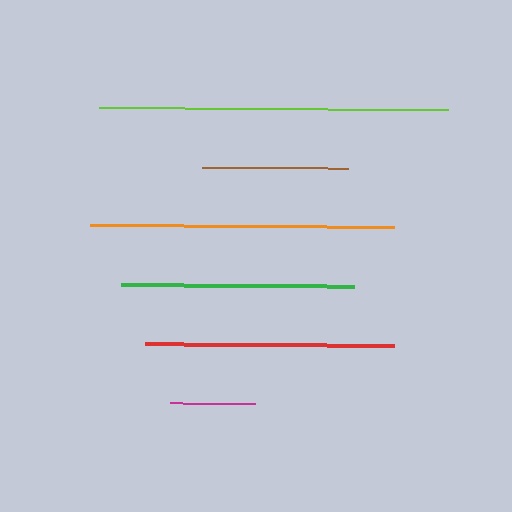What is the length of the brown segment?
The brown segment is approximately 146 pixels long.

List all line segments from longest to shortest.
From longest to shortest: lime, orange, red, green, brown, magenta.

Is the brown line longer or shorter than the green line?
The green line is longer than the brown line.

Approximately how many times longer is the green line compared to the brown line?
The green line is approximately 1.6 times the length of the brown line.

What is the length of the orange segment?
The orange segment is approximately 304 pixels long.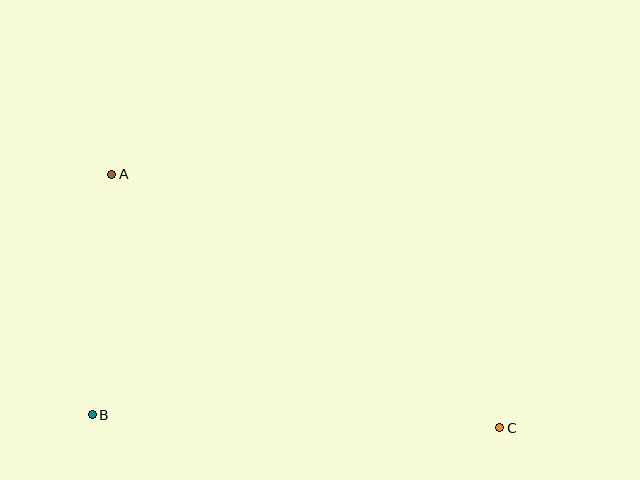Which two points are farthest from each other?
Points A and C are farthest from each other.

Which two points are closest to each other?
Points A and B are closest to each other.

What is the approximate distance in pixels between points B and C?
The distance between B and C is approximately 408 pixels.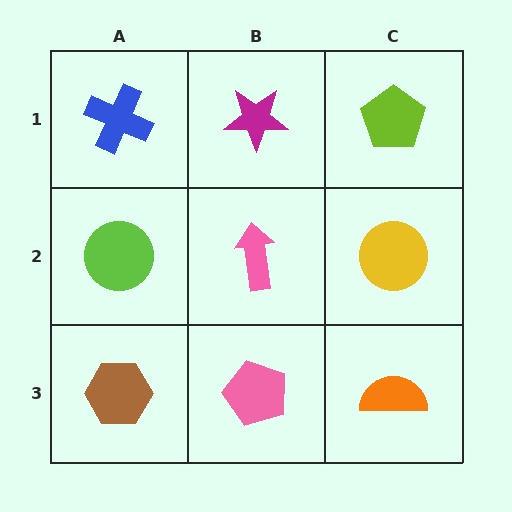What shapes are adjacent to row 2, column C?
A lime pentagon (row 1, column C), an orange semicircle (row 3, column C), a pink arrow (row 2, column B).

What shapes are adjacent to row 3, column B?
A pink arrow (row 2, column B), a brown hexagon (row 3, column A), an orange semicircle (row 3, column C).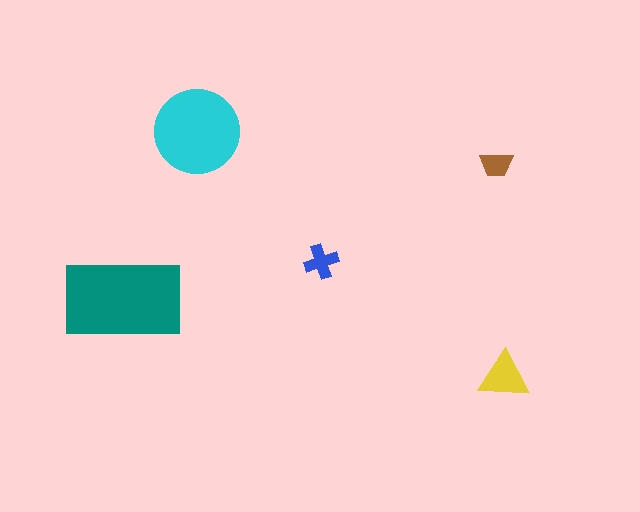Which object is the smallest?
The brown trapezoid.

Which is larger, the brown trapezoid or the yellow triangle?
The yellow triangle.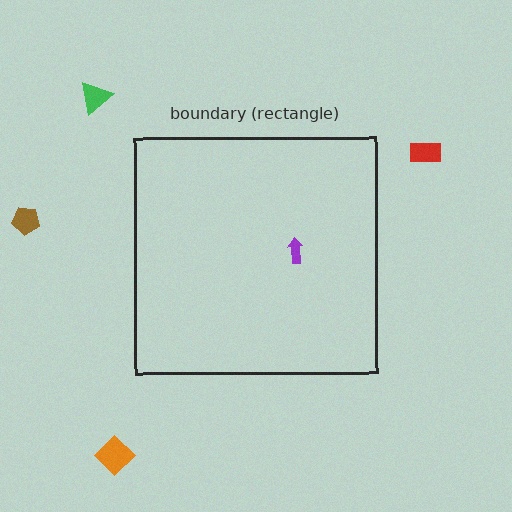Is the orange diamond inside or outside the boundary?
Outside.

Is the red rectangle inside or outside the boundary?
Outside.